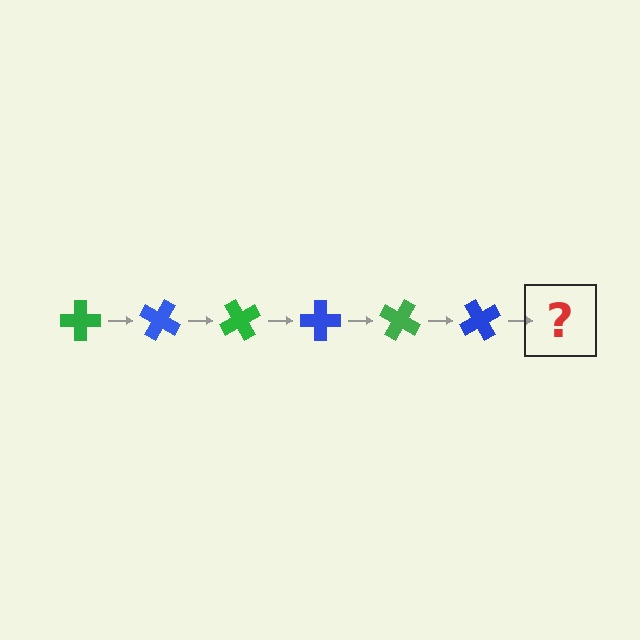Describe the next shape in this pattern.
It should be a green cross, rotated 180 degrees from the start.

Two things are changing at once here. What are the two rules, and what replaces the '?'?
The two rules are that it rotates 30 degrees each step and the color cycles through green and blue. The '?' should be a green cross, rotated 180 degrees from the start.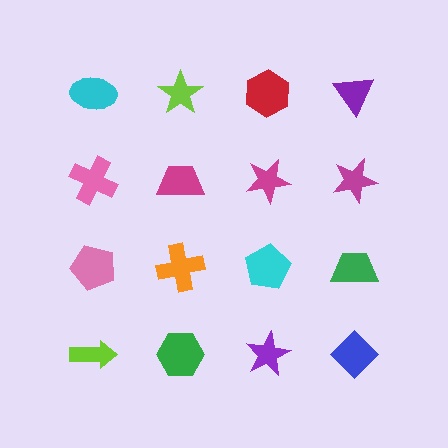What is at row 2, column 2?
A magenta trapezoid.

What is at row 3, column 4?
A green trapezoid.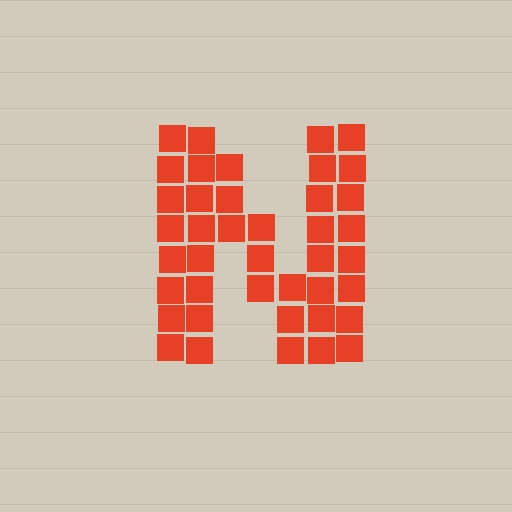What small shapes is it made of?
It is made of small squares.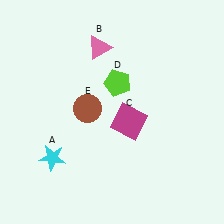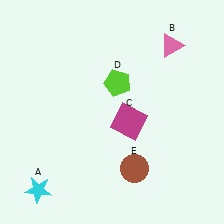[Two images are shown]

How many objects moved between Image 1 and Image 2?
3 objects moved between the two images.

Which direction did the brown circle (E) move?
The brown circle (E) moved down.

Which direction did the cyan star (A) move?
The cyan star (A) moved down.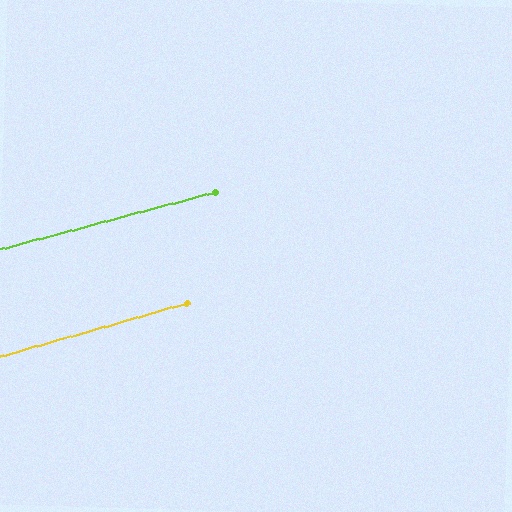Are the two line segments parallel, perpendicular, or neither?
Parallel — their directions differ by only 0.9°.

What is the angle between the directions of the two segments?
Approximately 1 degree.